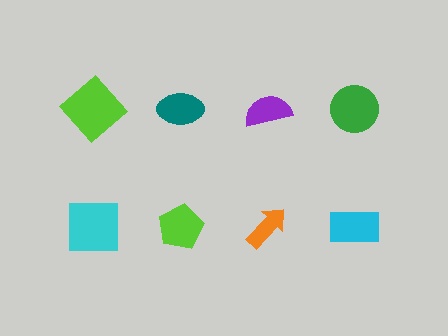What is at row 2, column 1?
A cyan square.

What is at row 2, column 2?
A lime pentagon.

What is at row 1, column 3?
A purple semicircle.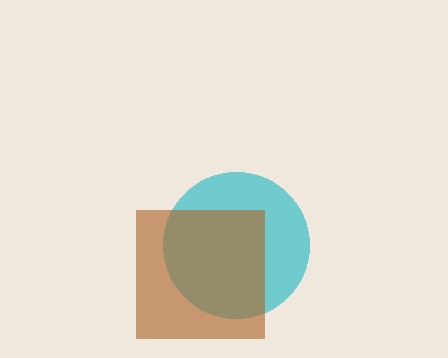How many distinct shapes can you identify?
There are 2 distinct shapes: a cyan circle, a brown square.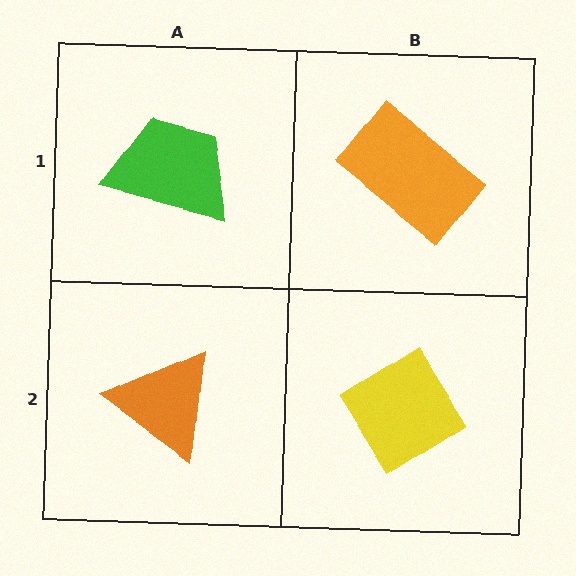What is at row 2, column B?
A yellow diamond.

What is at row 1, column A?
A green trapezoid.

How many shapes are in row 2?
2 shapes.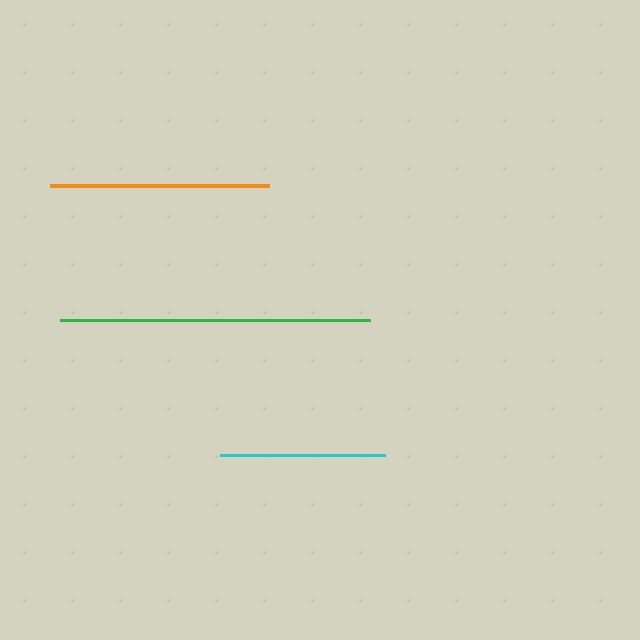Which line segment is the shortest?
The cyan line is the shortest at approximately 165 pixels.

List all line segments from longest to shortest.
From longest to shortest: green, orange, cyan.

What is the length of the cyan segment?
The cyan segment is approximately 165 pixels long.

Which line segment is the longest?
The green line is the longest at approximately 310 pixels.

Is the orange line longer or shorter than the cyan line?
The orange line is longer than the cyan line.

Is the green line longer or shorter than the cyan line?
The green line is longer than the cyan line.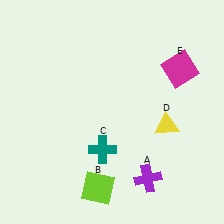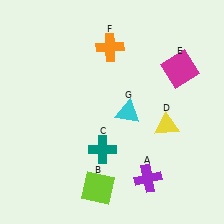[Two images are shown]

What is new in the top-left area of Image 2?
An orange cross (F) was added in the top-left area of Image 2.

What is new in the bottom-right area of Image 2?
A cyan triangle (G) was added in the bottom-right area of Image 2.